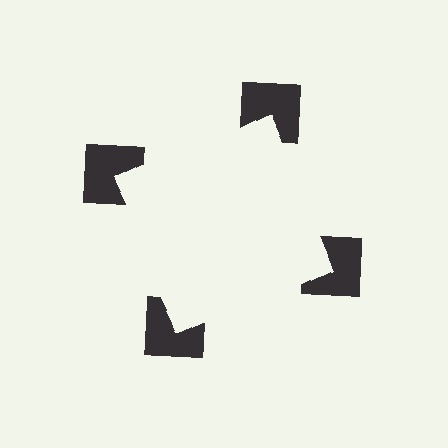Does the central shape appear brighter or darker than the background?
It typically appears slightly brighter than the background, even though no actual brightness change is drawn.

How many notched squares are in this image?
There are 4 — one at each vertex of the illusory square.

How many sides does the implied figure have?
4 sides.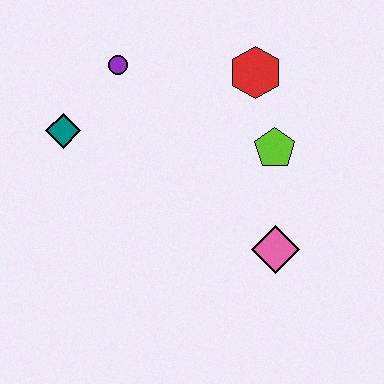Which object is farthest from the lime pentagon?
The teal diamond is farthest from the lime pentagon.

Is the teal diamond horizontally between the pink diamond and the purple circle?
No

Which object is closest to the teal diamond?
The purple circle is closest to the teal diamond.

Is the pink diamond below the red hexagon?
Yes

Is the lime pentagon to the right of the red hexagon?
Yes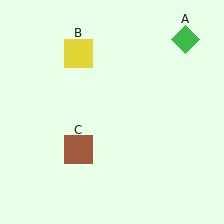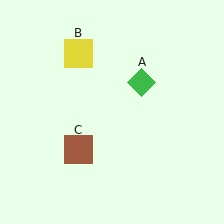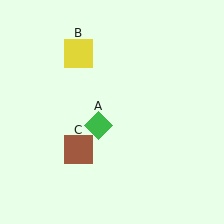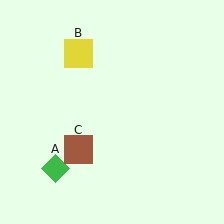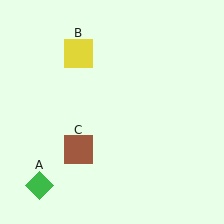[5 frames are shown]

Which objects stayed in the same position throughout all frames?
Yellow square (object B) and brown square (object C) remained stationary.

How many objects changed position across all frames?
1 object changed position: green diamond (object A).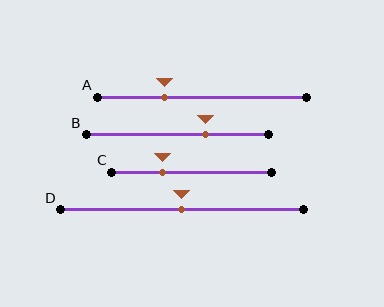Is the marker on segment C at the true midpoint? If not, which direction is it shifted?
No, the marker on segment C is shifted to the left by about 18% of the segment length.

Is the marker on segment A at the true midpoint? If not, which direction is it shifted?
No, the marker on segment A is shifted to the left by about 18% of the segment length.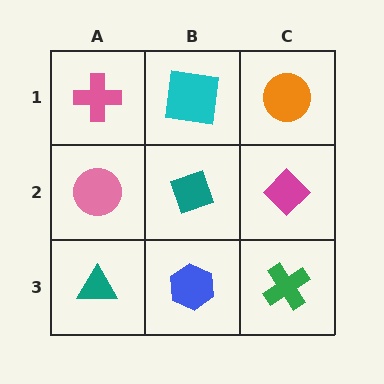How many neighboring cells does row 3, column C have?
2.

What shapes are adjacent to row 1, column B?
A teal diamond (row 2, column B), a pink cross (row 1, column A), an orange circle (row 1, column C).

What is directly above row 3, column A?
A pink circle.